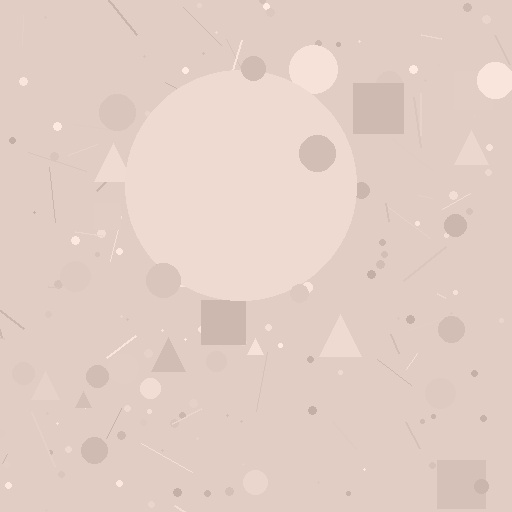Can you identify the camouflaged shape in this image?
The camouflaged shape is a circle.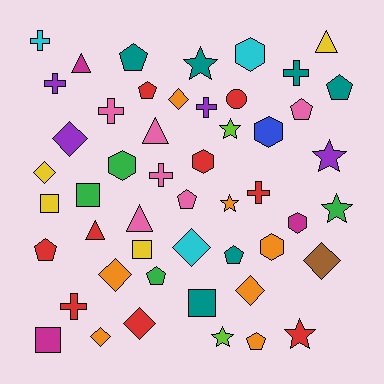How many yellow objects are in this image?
There are 4 yellow objects.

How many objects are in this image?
There are 50 objects.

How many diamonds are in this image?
There are 9 diamonds.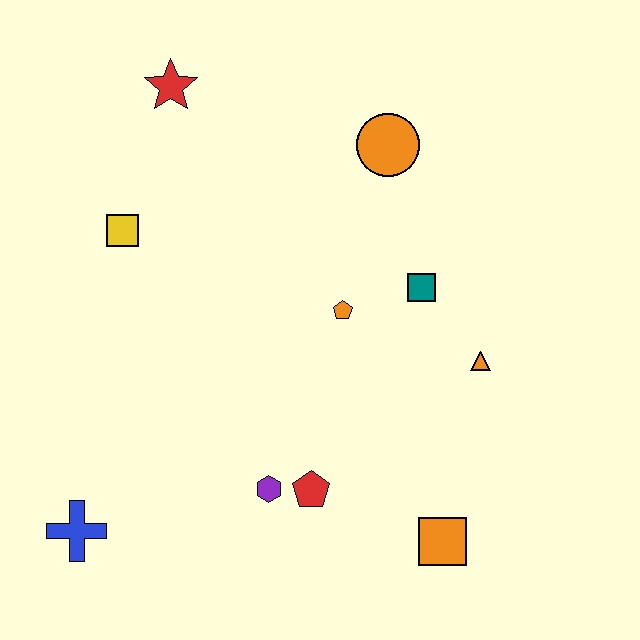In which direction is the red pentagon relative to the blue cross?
The red pentagon is to the right of the blue cross.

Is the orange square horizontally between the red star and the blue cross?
No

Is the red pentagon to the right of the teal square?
No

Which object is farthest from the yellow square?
The orange square is farthest from the yellow square.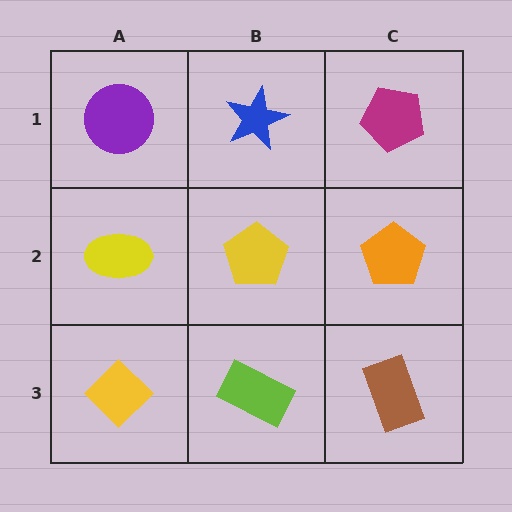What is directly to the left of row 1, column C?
A blue star.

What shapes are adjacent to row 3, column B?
A yellow pentagon (row 2, column B), a yellow diamond (row 3, column A), a brown rectangle (row 3, column C).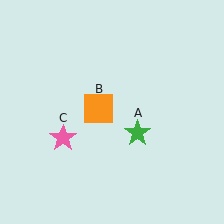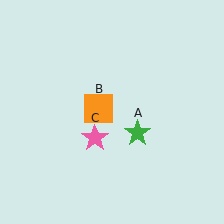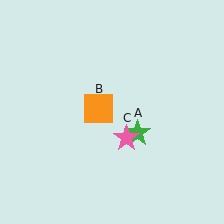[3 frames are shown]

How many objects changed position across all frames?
1 object changed position: pink star (object C).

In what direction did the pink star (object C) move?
The pink star (object C) moved right.